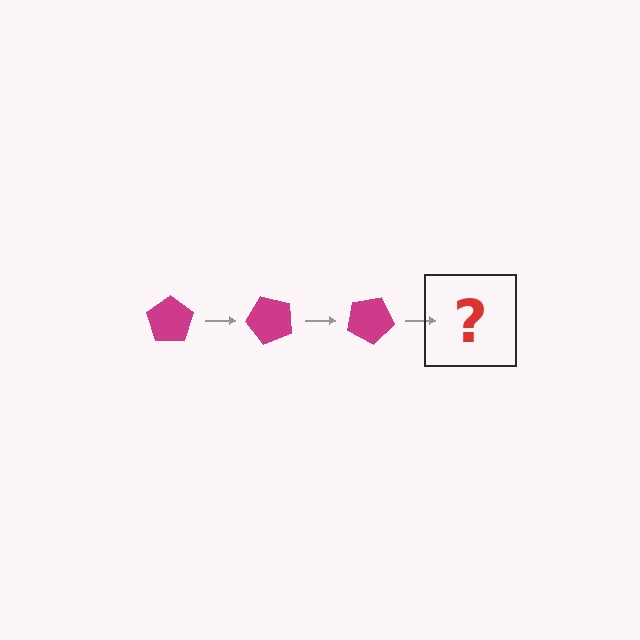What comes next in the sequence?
The next element should be a magenta pentagon rotated 150 degrees.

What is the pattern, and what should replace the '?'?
The pattern is that the pentagon rotates 50 degrees each step. The '?' should be a magenta pentagon rotated 150 degrees.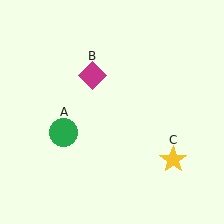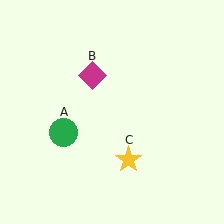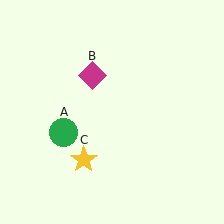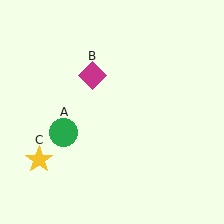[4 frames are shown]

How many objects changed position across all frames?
1 object changed position: yellow star (object C).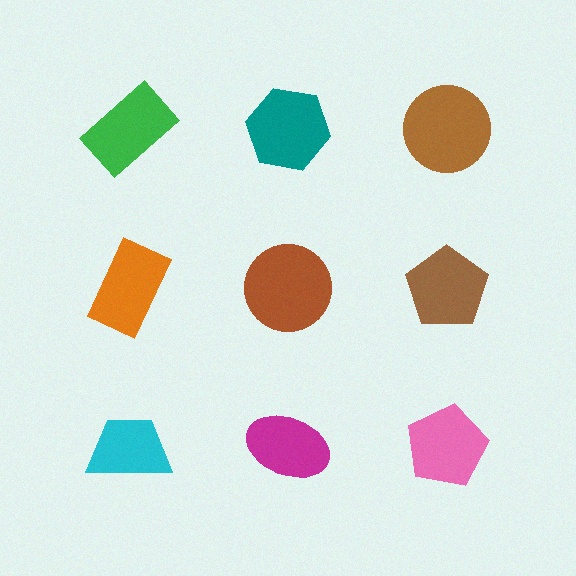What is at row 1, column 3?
A brown circle.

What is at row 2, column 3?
A brown pentagon.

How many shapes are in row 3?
3 shapes.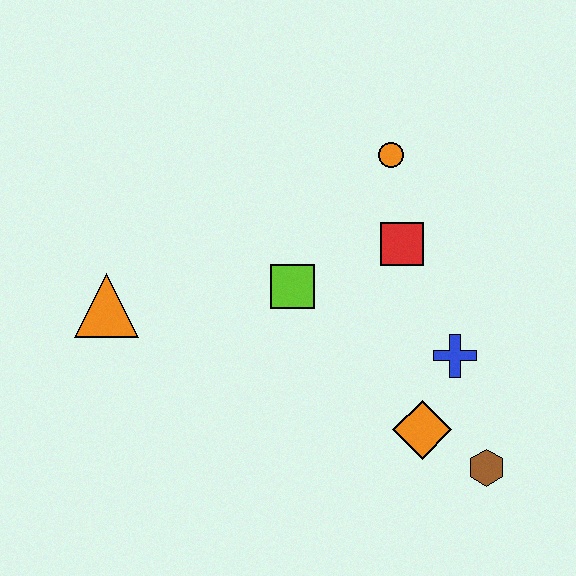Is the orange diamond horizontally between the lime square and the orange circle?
No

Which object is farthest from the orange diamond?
The orange triangle is farthest from the orange diamond.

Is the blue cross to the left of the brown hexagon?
Yes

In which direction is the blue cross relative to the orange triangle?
The blue cross is to the right of the orange triangle.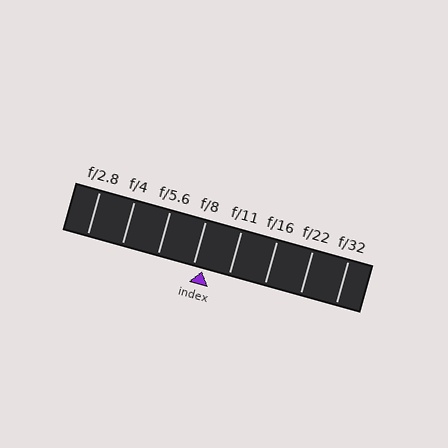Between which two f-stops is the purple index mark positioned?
The index mark is between f/8 and f/11.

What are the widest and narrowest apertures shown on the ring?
The widest aperture shown is f/2.8 and the narrowest is f/32.